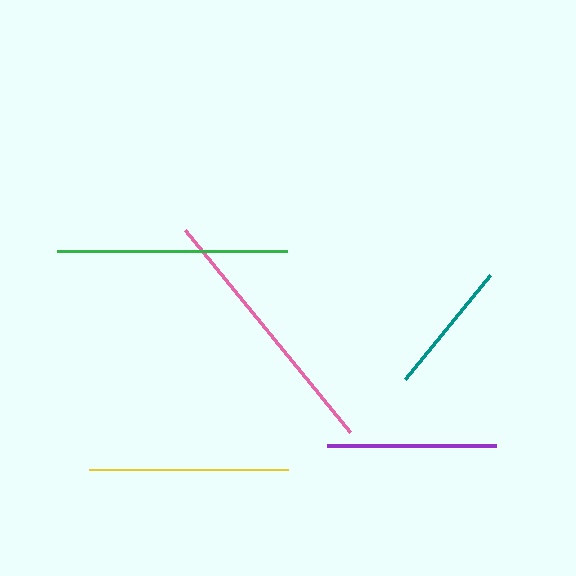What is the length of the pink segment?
The pink segment is approximately 261 pixels long.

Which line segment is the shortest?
The teal line is the shortest at approximately 135 pixels.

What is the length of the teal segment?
The teal segment is approximately 135 pixels long.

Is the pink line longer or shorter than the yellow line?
The pink line is longer than the yellow line.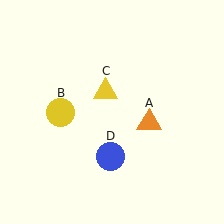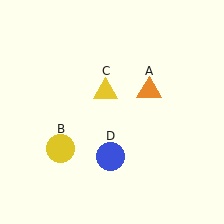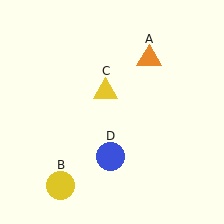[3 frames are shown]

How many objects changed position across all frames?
2 objects changed position: orange triangle (object A), yellow circle (object B).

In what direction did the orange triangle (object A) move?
The orange triangle (object A) moved up.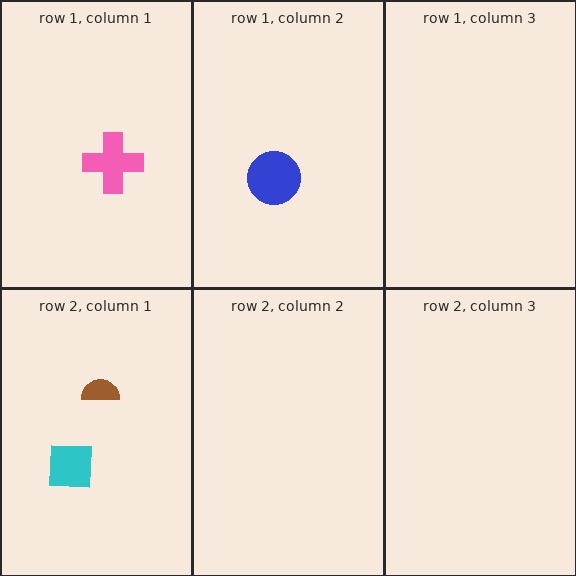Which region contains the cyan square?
The row 2, column 1 region.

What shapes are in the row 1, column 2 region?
The blue circle.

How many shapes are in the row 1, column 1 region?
1.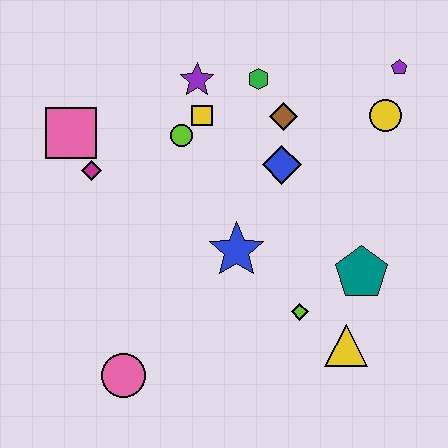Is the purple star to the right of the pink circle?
Yes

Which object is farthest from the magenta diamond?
The purple pentagon is farthest from the magenta diamond.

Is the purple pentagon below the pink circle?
No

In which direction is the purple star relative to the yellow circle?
The purple star is to the left of the yellow circle.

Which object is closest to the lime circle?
The yellow square is closest to the lime circle.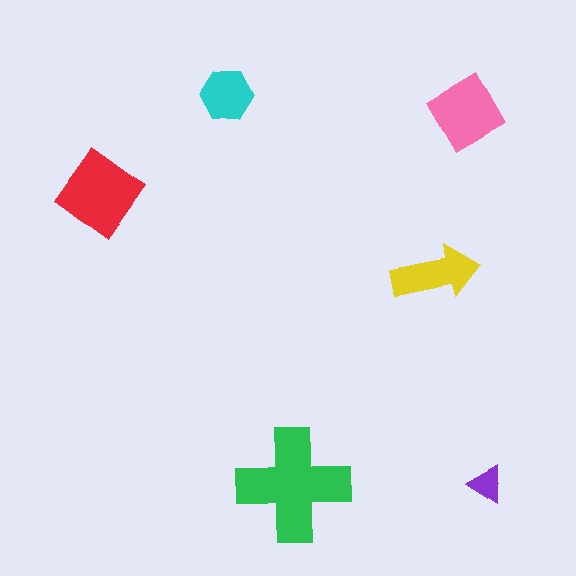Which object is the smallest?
The purple triangle.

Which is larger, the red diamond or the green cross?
The green cross.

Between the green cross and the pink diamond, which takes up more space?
The green cross.